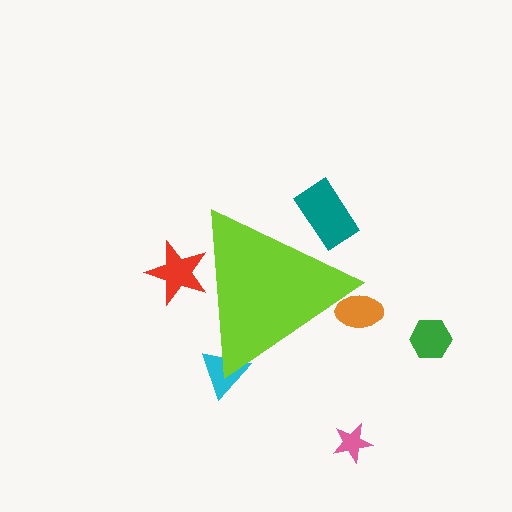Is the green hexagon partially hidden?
No, the green hexagon is fully visible.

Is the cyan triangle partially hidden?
Yes, the cyan triangle is partially hidden behind the lime triangle.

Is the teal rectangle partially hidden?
Yes, the teal rectangle is partially hidden behind the lime triangle.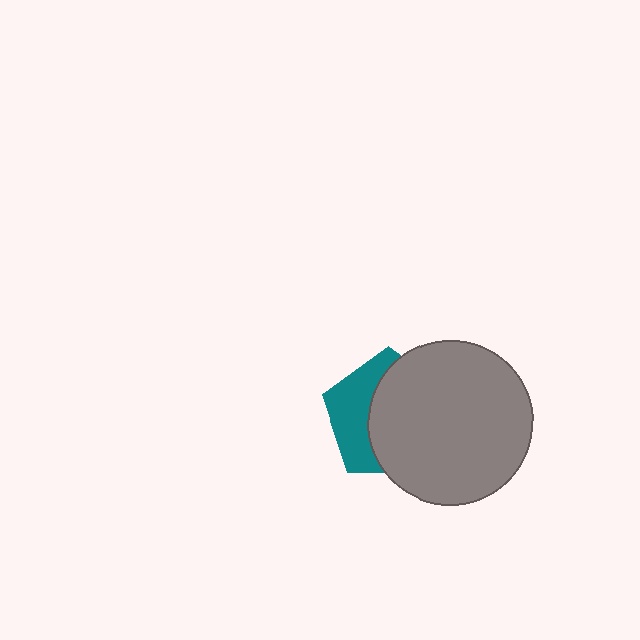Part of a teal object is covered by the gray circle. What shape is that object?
It is a pentagon.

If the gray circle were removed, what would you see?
You would see the complete teal pentagon.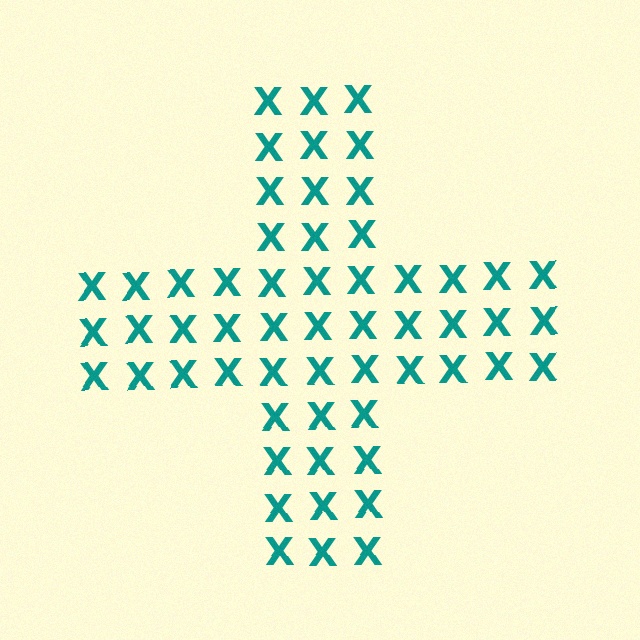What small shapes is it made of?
It is made of small letter X's.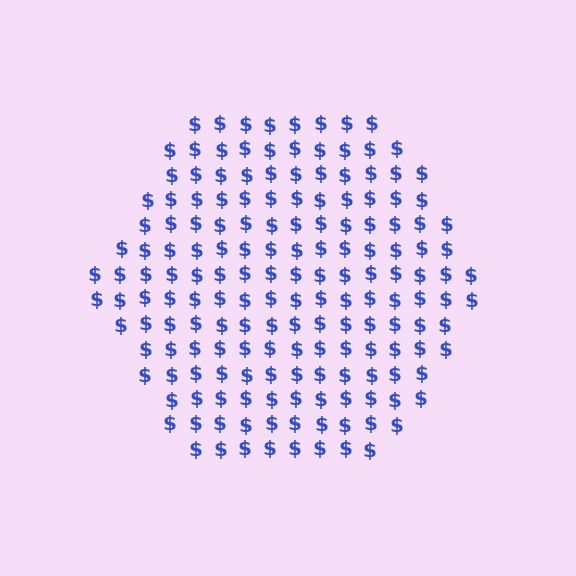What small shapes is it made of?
It is made of small dollar signs.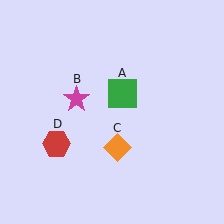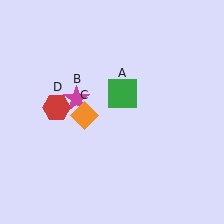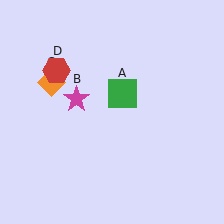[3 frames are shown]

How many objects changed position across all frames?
2 objects changed position: orange diamond (object C), red hexagon (object D).